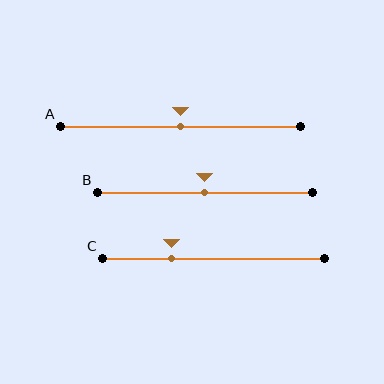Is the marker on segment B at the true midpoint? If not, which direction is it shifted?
Yes, the marker on segment B is at the true midpoint.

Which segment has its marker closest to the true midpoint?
Segment A has its marker closest to the true midpoint.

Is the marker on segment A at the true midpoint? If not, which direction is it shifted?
Yes, the marker on segment A is at the true midpoint.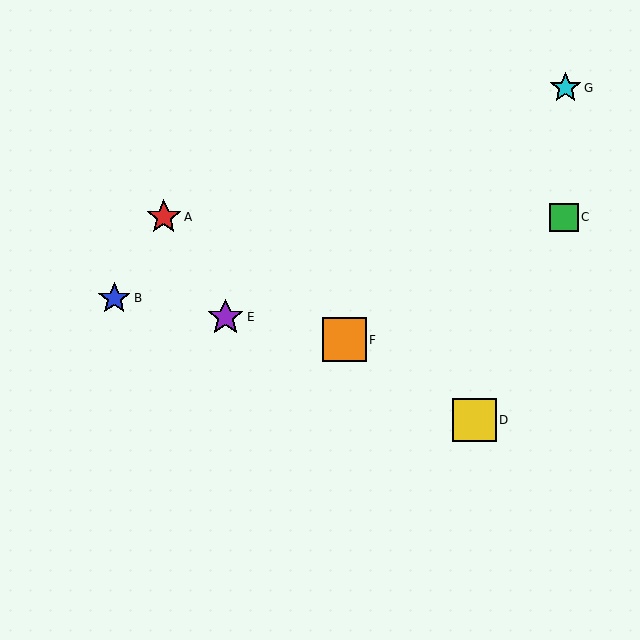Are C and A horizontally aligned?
Yes, both are at y≈217.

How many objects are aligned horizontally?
2 objects (A, C) are aligned horizontally.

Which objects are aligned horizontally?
Objects A, C are aligned horizontally.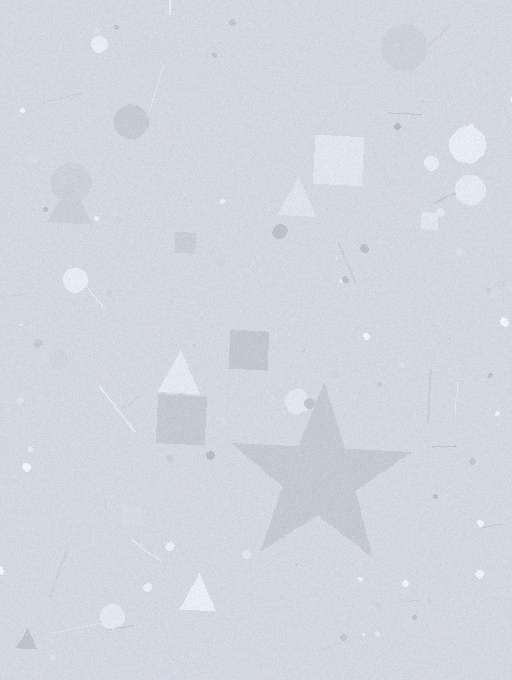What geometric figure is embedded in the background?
A star is embedded in the background.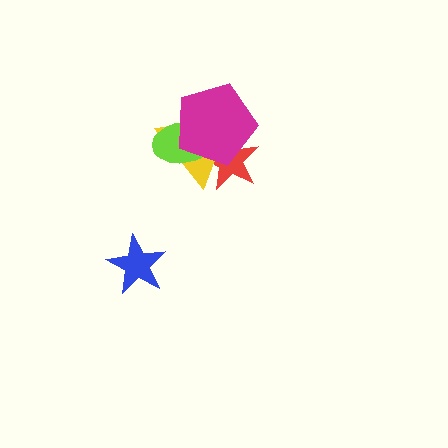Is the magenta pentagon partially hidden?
No, no other shape covers it.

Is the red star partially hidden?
Yes, it is partially covered by another shape.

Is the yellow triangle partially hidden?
Yes, it is partially covered by another shape.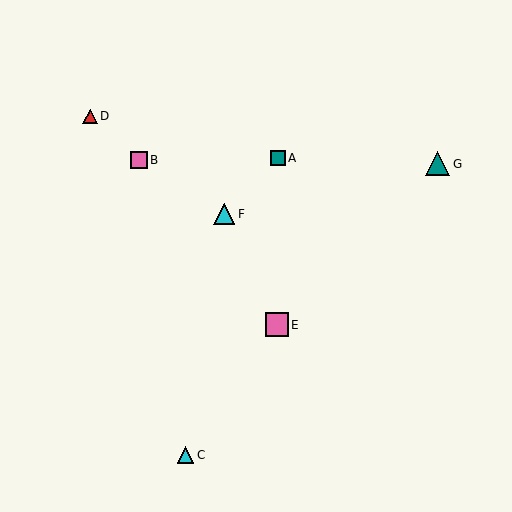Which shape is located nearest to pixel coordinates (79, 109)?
The red triangle (labeled D) at (90, 116) is nearest to that location.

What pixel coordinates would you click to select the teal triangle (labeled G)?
Click at (438, 164) to select the teal triangle G.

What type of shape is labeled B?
Shape B is a pink square.